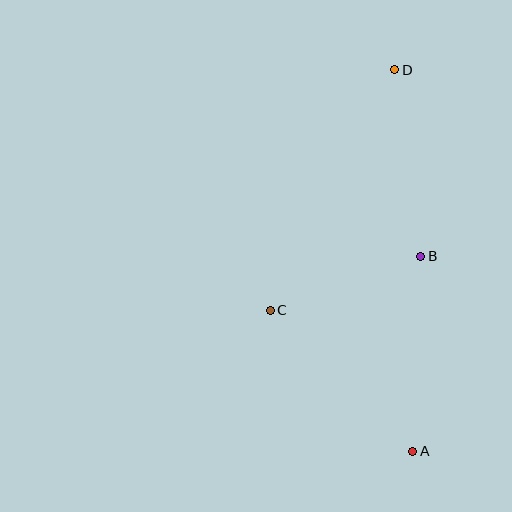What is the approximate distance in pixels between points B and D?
The distance between B and D is approximately 188 pixels.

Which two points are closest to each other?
Points B and C are closest to each other.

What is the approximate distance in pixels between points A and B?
The distance between A and B is approximately 195 pixels.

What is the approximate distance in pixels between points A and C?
The distance between A and C is approximately 200 pixels.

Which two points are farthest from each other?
Points A and D are farthest from each other.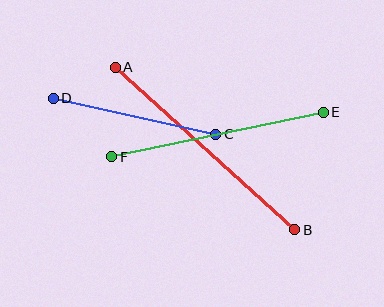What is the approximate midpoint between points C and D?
The midpoint is at approximately (134, 116) pixels.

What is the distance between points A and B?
The distance is approximately 242 pixels.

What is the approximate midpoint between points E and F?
The midpoint is at approximately (217, 135) pixels.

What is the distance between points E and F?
The distance is approximately 216 pixels.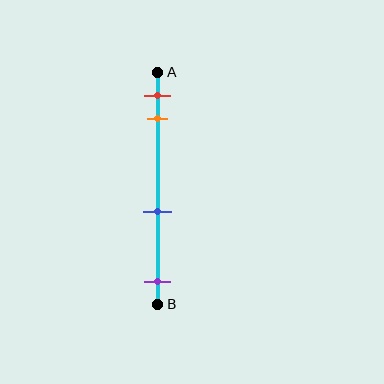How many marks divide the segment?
There are 4 marks dividing the segment.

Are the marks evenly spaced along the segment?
No, the marks are not evenly spaced.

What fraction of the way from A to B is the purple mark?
The purple mark is approximately 90% (0.9) of the way from A to B.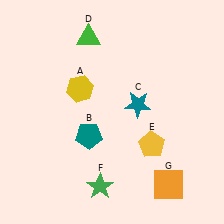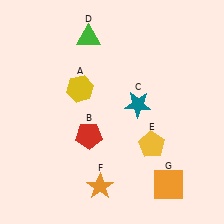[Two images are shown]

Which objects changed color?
B changed from teal to red. F changed from green to orange.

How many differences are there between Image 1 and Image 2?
There are 2 differences between the two images.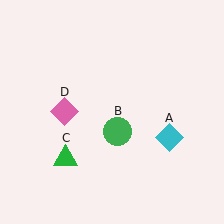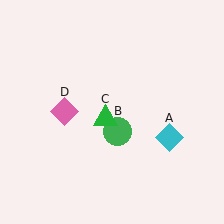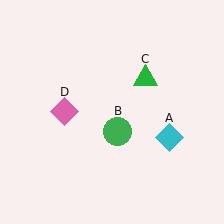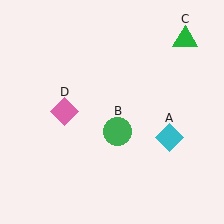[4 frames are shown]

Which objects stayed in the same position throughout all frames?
Cyan diamond (object A) and green circle (object B) and pink diamond (object D) remained stationary.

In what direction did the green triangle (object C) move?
The green triangle (object C) moved up and to the right.